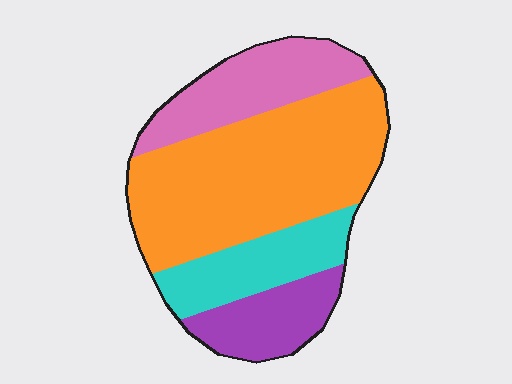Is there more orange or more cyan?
Orange.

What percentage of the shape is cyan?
Cyan covers 17% of the shape.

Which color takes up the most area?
Orange, at roughly 50%.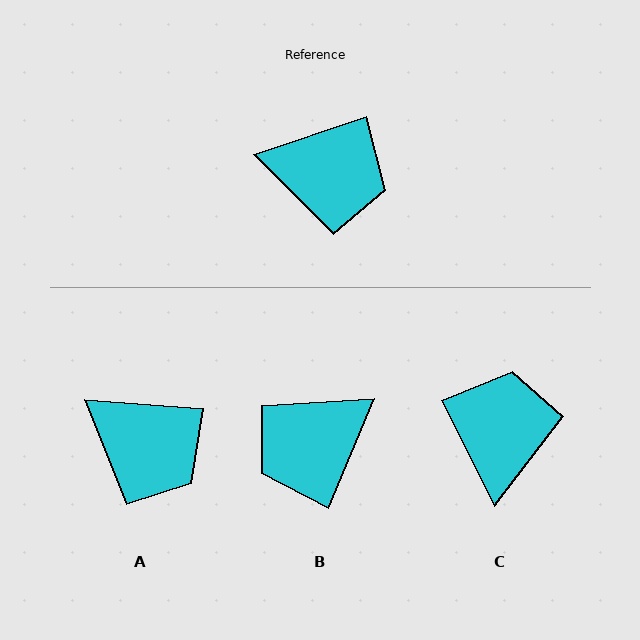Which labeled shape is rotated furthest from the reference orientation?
B, about 131 degrees away.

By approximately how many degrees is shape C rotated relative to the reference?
Approximately 98 degrees counter-clockwise.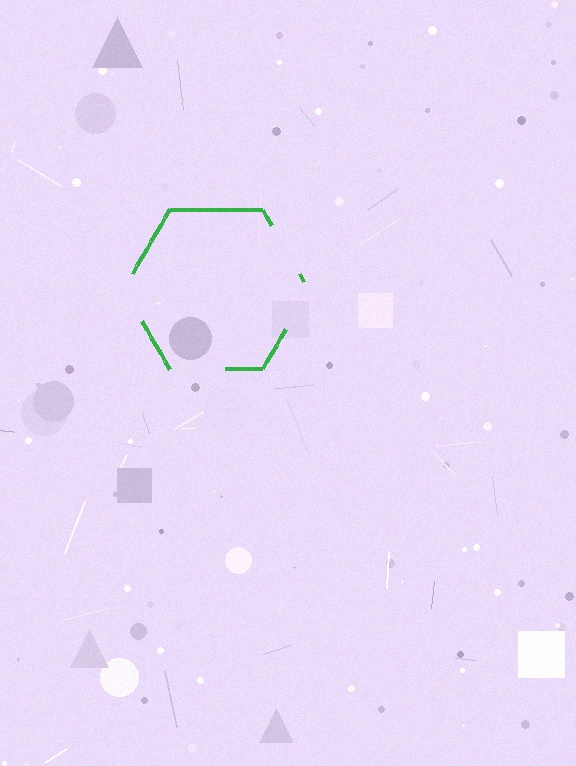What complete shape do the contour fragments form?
The contour fragments form a hexagon.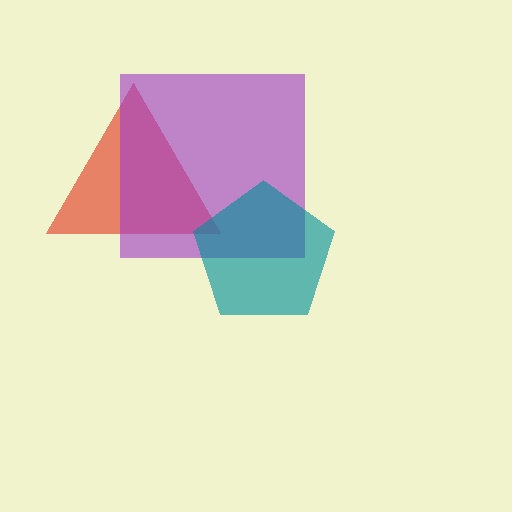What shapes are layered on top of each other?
The layered shapes are: a red triangle, a purple square, a teal pentagon.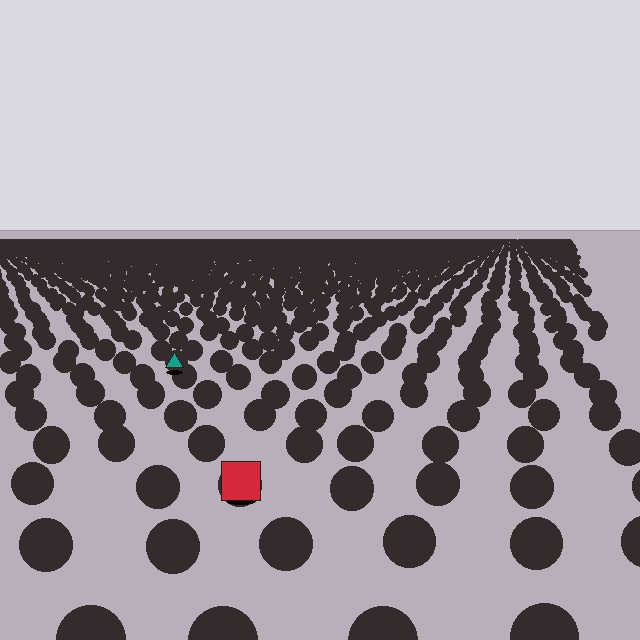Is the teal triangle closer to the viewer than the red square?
No. The red square is closer — you can tell from the texture gradient: the ground texture is coarser near it.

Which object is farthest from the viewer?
The teal triangle is farthest from the viewer. It appears smaller and the ground texture around it is denser.